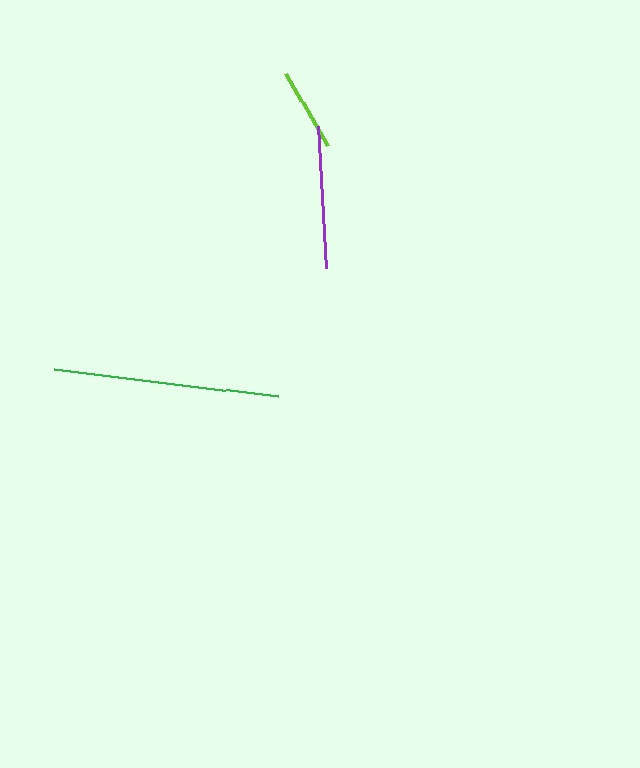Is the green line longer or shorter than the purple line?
The green line is longer than the purple line.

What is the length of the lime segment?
The lime segment is approximately 83 pixels long.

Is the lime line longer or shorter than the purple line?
The purple line is longer than the lime line.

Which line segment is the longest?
The green line is the longest at approximately 226 pixels.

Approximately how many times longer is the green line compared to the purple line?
The green line is approximately 1.6 times the length of the purple line.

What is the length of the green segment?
The green segment is approximately 226 pixels long.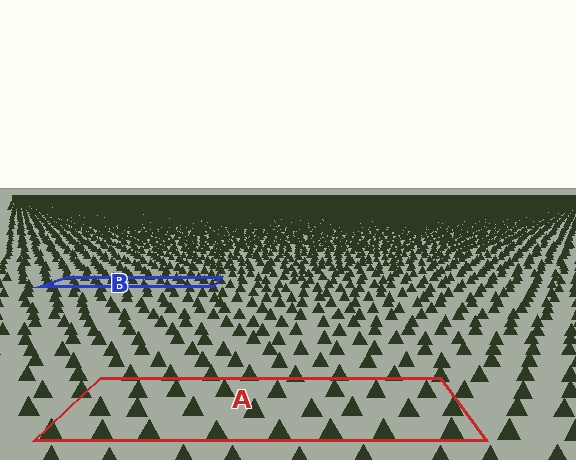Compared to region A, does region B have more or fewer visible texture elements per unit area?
Region B has more texture elements per unit area — they are packed more densely because it is farther away.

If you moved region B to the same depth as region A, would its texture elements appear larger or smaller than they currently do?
They would appear larger. At a closer depth, the same texture elements are projected at a bigger on-screen size.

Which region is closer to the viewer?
Region A is closer. The texture elements there are larger and more spread out.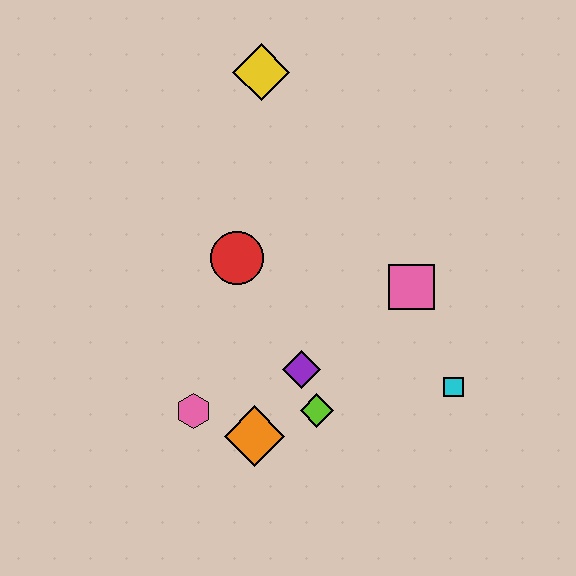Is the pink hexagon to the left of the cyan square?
Yes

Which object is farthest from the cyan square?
The yellow diamond is farthest from the cyan square.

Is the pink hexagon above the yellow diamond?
No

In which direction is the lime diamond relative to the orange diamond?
The lime diamond is to the right of the orange diamond.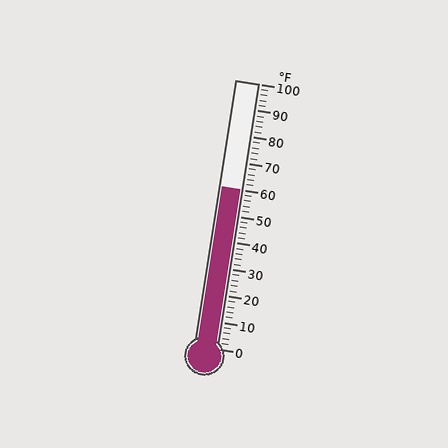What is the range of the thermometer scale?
The thermometer scale ranges from 0°F to 100°F.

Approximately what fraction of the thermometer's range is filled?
The thermometer is filled to approximately 60% of its range.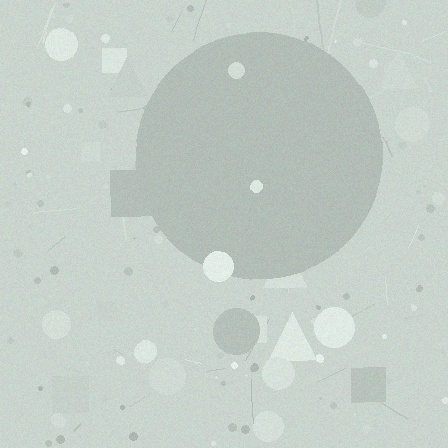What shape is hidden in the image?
A circle is hidden in the image.